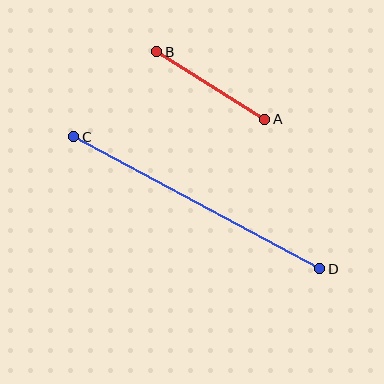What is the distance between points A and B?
The distance is approximately 127 pixels.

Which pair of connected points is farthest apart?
Points C and D are farthest apart.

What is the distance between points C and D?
The distance is approximately 279 pixels.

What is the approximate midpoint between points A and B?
The midpoint is at approximately (211, 86) pixels.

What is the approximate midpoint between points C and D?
The midpoint is at approximately (197, 203) pixels.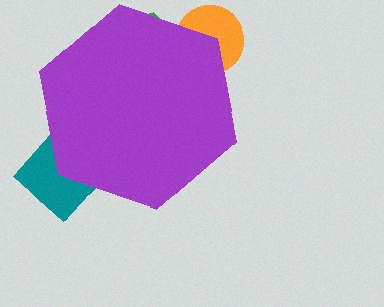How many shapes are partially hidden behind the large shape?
3 shapes are partially hidden.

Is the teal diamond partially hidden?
Yes, the teal diamond is partially hidden behind the purple hexagon.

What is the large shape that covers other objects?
A purple hexagon.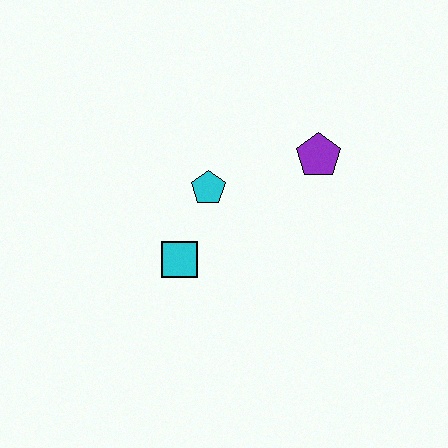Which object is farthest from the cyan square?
The purple pentagon is farthest from the cyan square.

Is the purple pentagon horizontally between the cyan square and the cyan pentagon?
No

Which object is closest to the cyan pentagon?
The cyan square is closest to the cyan pentagon.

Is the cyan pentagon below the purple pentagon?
Yes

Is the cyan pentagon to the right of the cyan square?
Yes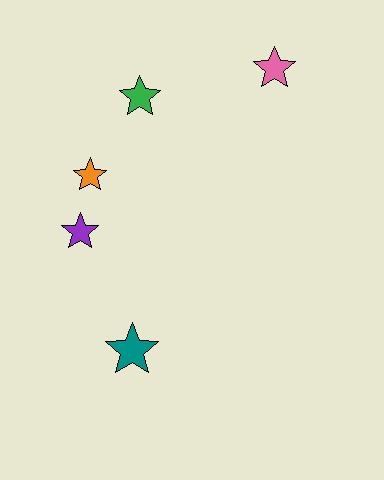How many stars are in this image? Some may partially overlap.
There are 5 stars.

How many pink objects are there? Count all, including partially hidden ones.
There is 1 pink object.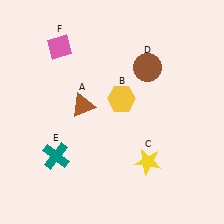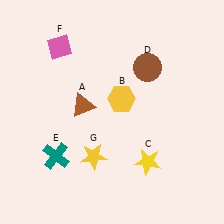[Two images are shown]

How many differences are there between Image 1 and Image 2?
There is 1 difference between the two images.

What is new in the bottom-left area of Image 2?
A yellow star (G) was added in the bottom-left area of Image 2.